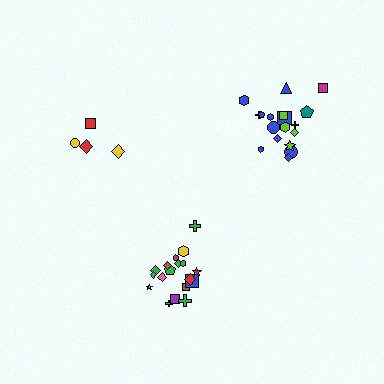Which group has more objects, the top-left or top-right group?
The top-right group.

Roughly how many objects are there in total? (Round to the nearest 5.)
Roughly 40 objects in total.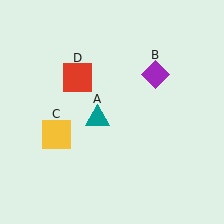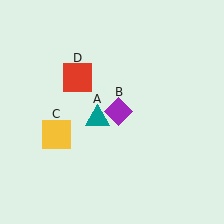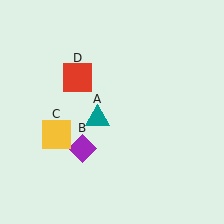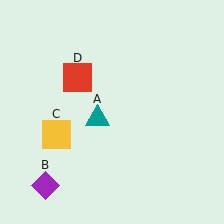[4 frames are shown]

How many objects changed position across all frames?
1 object changed position: purple diamond (object B).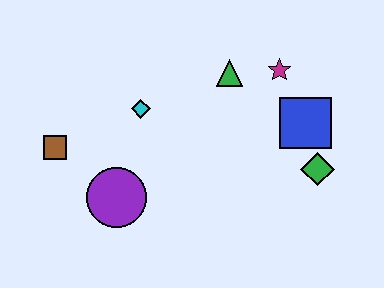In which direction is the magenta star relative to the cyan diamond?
The magenta star is to the right of the cyan diamond.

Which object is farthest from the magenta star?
The brown square is farthest from the magenta star.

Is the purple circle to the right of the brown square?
Yes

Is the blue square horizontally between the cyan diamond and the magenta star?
No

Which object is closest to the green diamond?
The blue square is closest to the green diamond.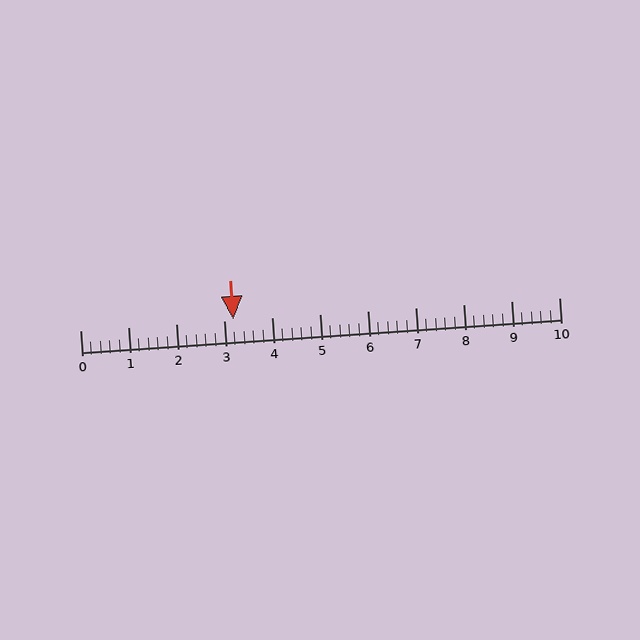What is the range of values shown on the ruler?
The ruler shows values from 0 to 10.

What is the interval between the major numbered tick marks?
The major tick marks are spaced 1 units apart.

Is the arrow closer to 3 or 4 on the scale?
The arrow is closer to 3.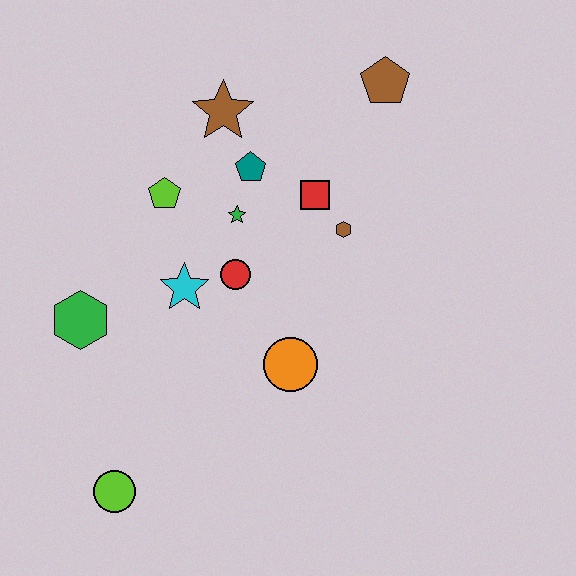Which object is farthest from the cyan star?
The brown pentagon is farthest from the cyan star.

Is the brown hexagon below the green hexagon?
No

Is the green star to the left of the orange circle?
Yes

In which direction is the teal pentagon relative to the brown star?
The teal pentagon is below the brown star.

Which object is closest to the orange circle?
The red circle is closest to the orange circle.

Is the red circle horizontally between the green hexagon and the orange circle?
Yes